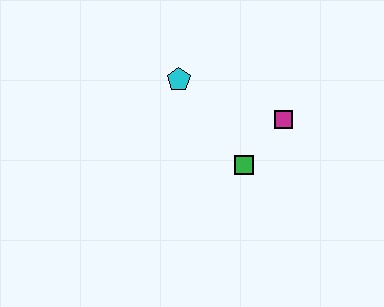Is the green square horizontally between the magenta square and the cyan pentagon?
Yes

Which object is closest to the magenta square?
The green square is closest to the magenta square.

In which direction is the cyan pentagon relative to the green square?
The cyan pentagon is above the green square.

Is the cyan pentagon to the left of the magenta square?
Yes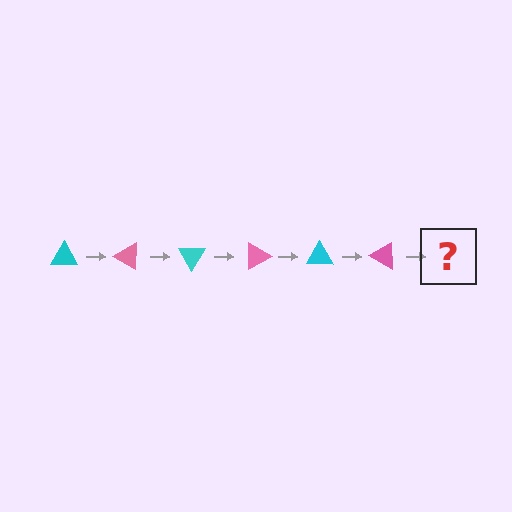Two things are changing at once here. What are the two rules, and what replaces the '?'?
The two rules are that it rotates 30 degrees each step and the color cycles through cyan and pink. The '?' should be a cyan triangle, rotated 180 degrees from the start.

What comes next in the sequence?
The next element should be a cyan triangle, rotated 180 degrees from the start.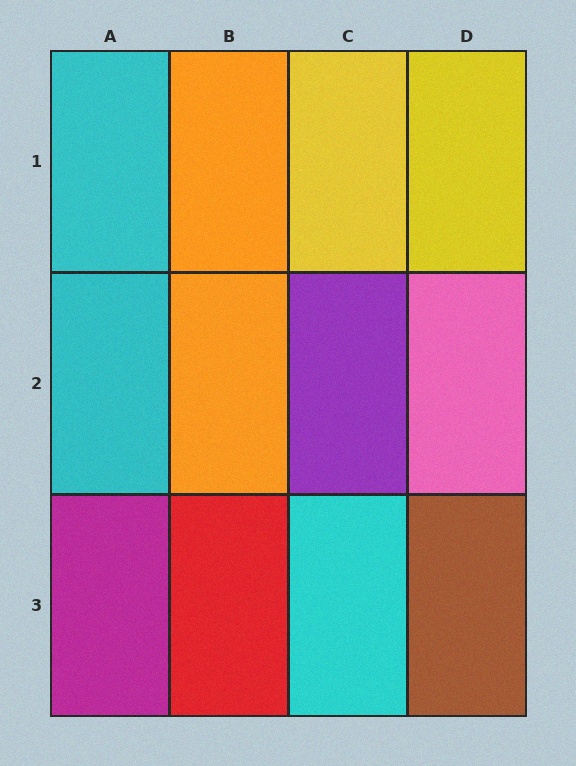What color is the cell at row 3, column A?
Magenta.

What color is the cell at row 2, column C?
Purple.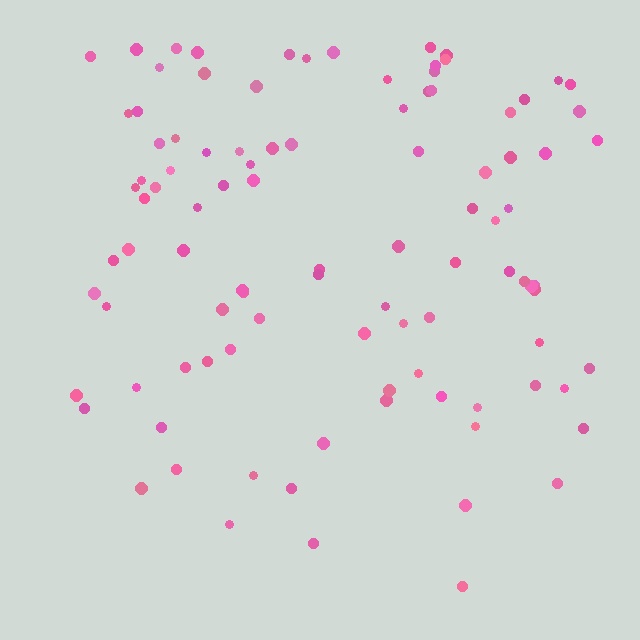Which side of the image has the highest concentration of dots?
The top.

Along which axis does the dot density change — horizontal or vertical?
Vertical.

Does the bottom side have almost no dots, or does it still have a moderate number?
Still a moderate number, just noticeably fewer than the top.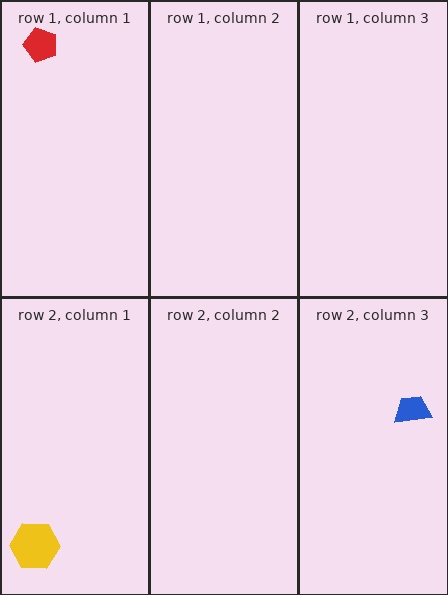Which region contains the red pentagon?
The row 1, column 1 region.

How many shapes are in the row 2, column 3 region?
1.